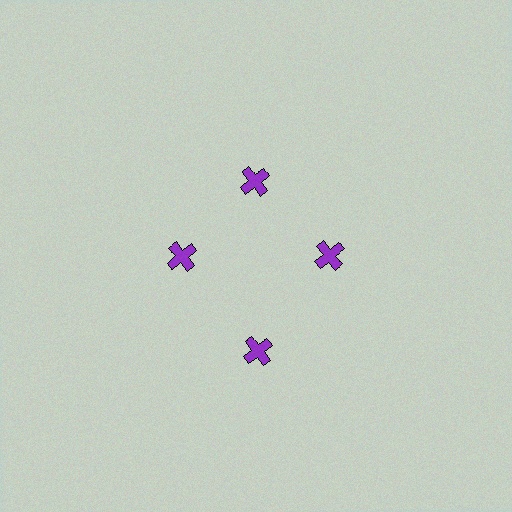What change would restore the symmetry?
The symmetry would be restored by moving it inward, back onto the ring so that all 4 crosses sit at equal angles and equal distance from the center.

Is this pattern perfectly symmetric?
No. The 4 purple crosses are arranged in a ring, but one element near the 6 o'clock position is pushed outward from the center, breaking the 4-fold rotational symmetry.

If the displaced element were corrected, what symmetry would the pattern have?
It would have 4-fold rotational symmetry — the pattern would map onto itself every 90 degrees.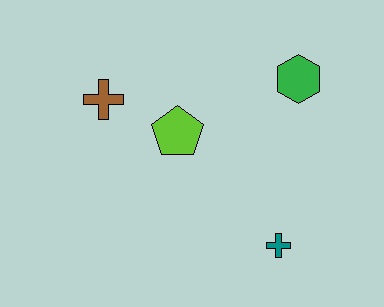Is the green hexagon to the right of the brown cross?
Yes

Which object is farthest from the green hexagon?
The brown cross is farthest from the green hexagon.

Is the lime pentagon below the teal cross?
No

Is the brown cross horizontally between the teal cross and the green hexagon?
No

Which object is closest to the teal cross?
The lime pentagon is closest to the teal cross.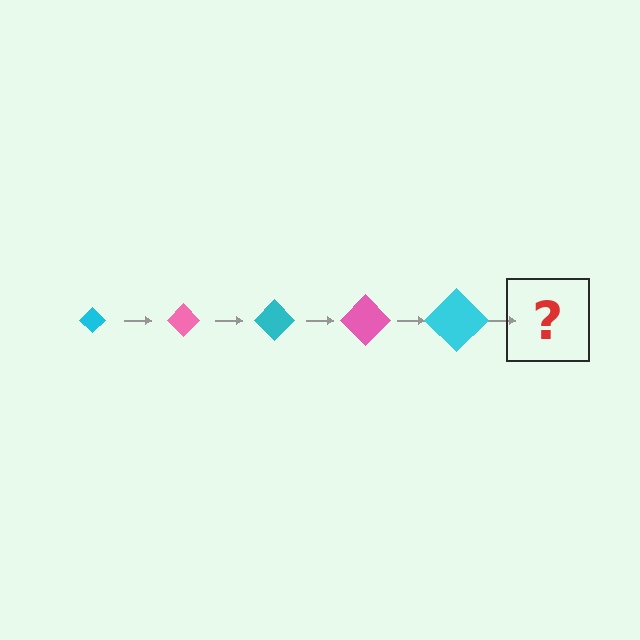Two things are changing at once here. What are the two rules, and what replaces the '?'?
The two rules are that the diamond grows larger each step and the color cycles through cyan and pink. The '?' should be a pink diamond, larger than the previous one.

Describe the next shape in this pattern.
It should be a pink diamond, larger than the previous one.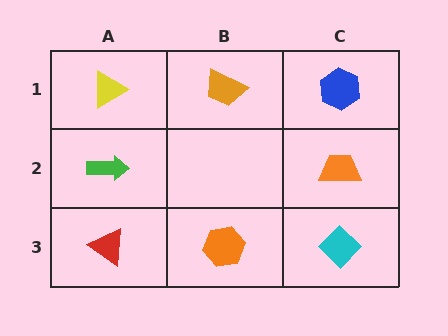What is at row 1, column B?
An orange trapezoid.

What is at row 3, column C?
A cyan diamond.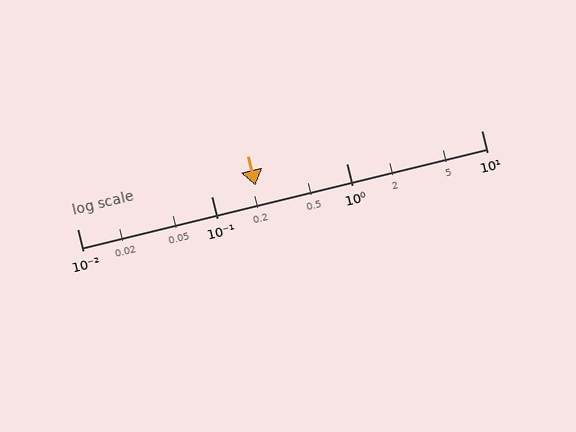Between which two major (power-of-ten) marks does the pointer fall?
The pointer is between 0.1 and 1.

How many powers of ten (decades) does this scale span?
The scale spans 3 decades, from 0.01 to 10.